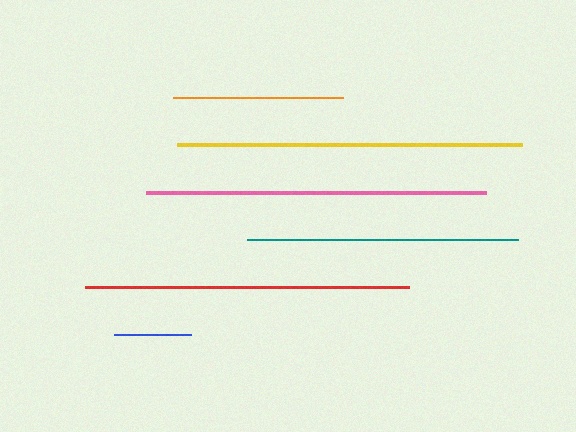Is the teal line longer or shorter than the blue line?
The teal line is longer than the blue line.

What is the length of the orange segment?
The orange segment is approximately 171 pixels long.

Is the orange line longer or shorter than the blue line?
The orange line is longer than the blue line.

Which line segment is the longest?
The yellow line is the longest at approximately 346 pixels.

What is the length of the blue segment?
The blue segment is approximately 76 pixels long.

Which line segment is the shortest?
The blue line is the shortest at approximately 76 pixels.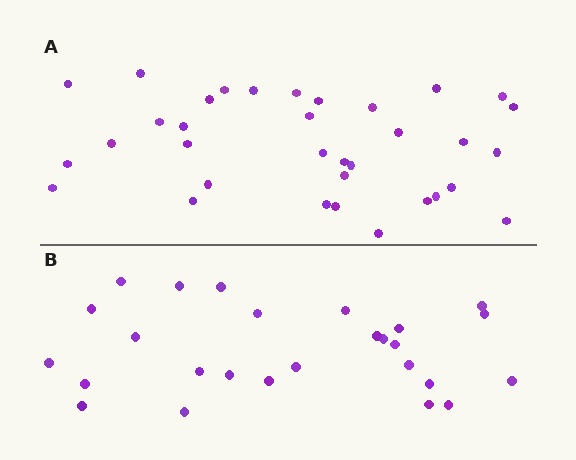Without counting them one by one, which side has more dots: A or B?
Region A (the top region) has more dots.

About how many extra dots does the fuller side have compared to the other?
Region A has roughly 8 or so more dots than region B.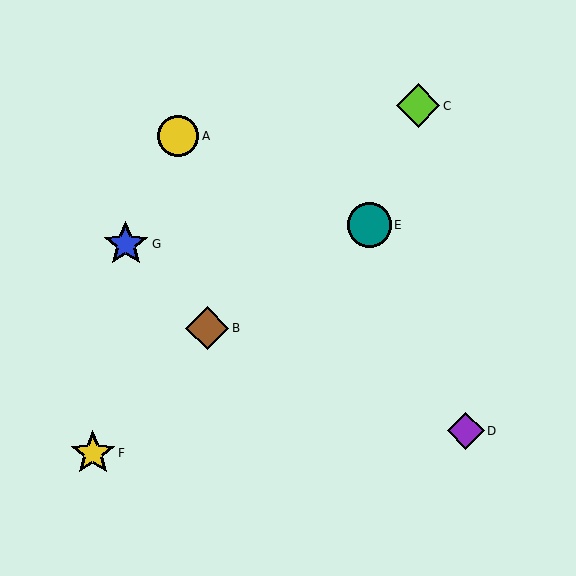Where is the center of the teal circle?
The center of the teal circle is at (369, 225).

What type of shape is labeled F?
Shape F is a yellow star.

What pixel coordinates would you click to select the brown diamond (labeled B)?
Click at (207, 328) to select the brown diamond B.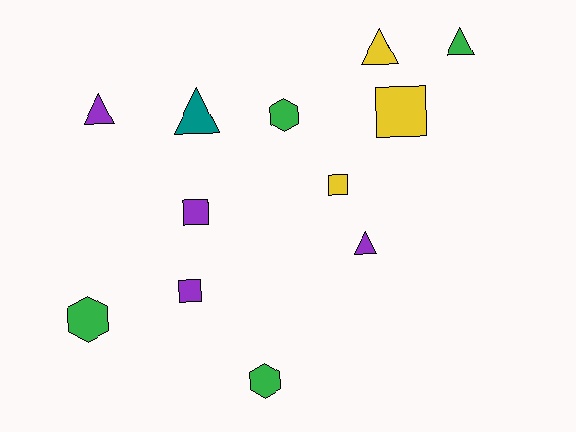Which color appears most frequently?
Green, with 4 objects.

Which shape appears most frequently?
Triangle, with 5 objects.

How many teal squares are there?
There are no teal squares.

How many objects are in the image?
There are 12 objects.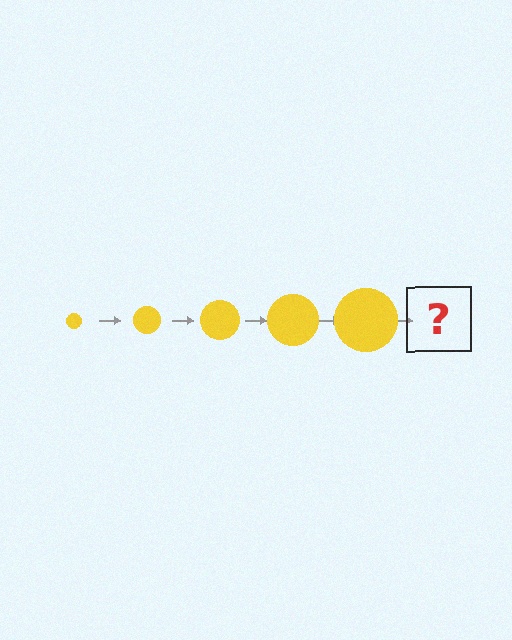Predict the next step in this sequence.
The next step is a yellow circle, larger than the previous one.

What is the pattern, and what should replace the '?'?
The pattern is that the circle gets progressively larger each step. The '?' should be a yellow circle, larger than the previous one.